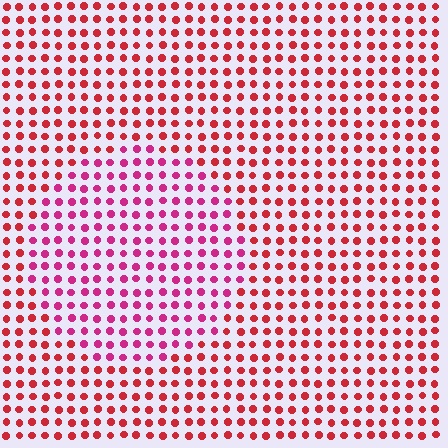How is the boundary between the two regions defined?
The boundary is defined purely by a slight shift in hue (about 30 degrees). Spacing, size, and orientation are identical on both sides.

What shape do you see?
I see a circle.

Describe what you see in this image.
The image is filled with small red elements in a uniform arrangement. A circle-shaped region is visible where the elements are tinted to a slightly different hue, forming a subtle color boundary.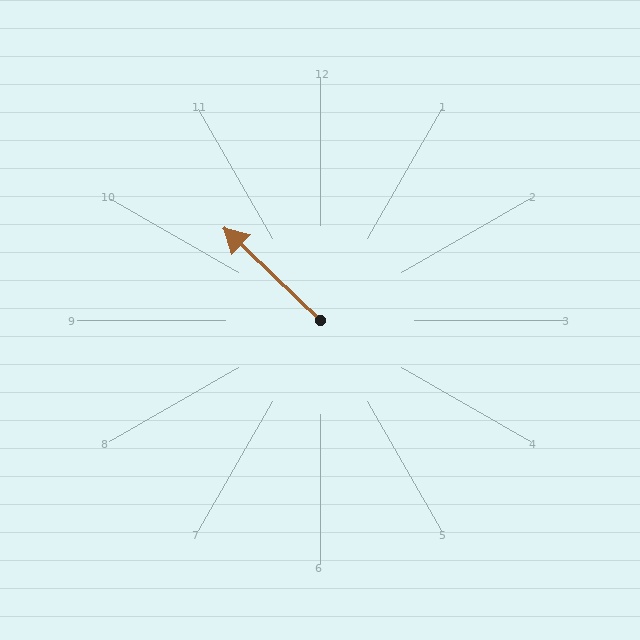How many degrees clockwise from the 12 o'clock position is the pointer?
Approximately 314 degrees.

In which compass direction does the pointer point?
Northwest.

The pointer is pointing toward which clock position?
Roughly 10 o'clock.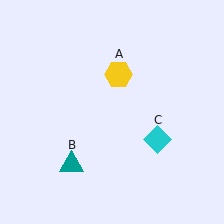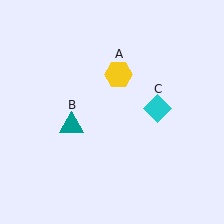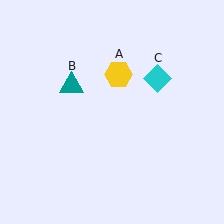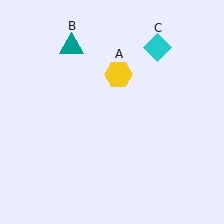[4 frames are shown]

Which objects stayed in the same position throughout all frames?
Yellow hexagon (object A) remained stationary.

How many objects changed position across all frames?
2 objects changed position: teal triangle (object B), cyan diamond (object C).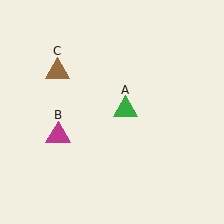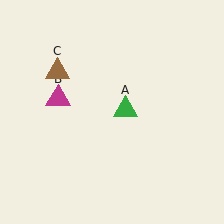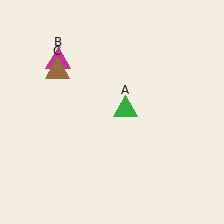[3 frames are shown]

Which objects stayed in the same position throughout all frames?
Green triangle (object A) and brown triangle (object C) remained stationary.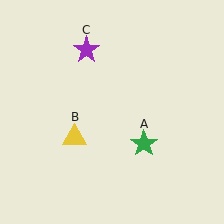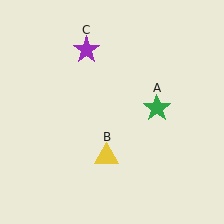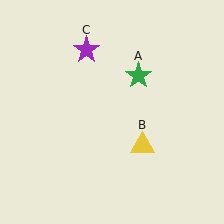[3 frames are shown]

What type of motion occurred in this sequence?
The green star (object A), yellow triangle (object B) rotated counterclockwise around the center of the scene.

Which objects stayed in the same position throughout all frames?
Purple star (object C) remained stationary.